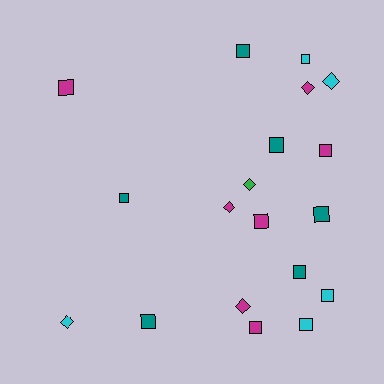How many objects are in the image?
There are 19 objects.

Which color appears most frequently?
Magenta, with 7 objects.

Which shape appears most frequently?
Square, with 13 objects.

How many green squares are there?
There are no green squares.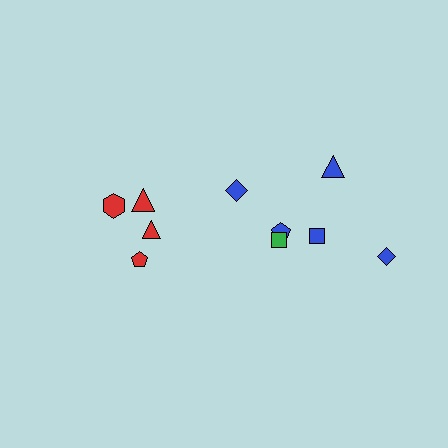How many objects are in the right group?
There are 6 objects.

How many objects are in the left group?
There are 4 objects.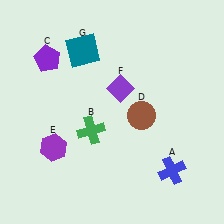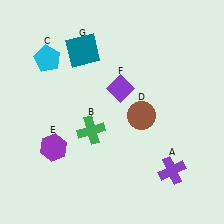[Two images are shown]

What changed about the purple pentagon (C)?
In Image 1, C is purple. In Image 2, it changed to cyan.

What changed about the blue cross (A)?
In Image 1, A is blue. In Image 2, it changed to purple.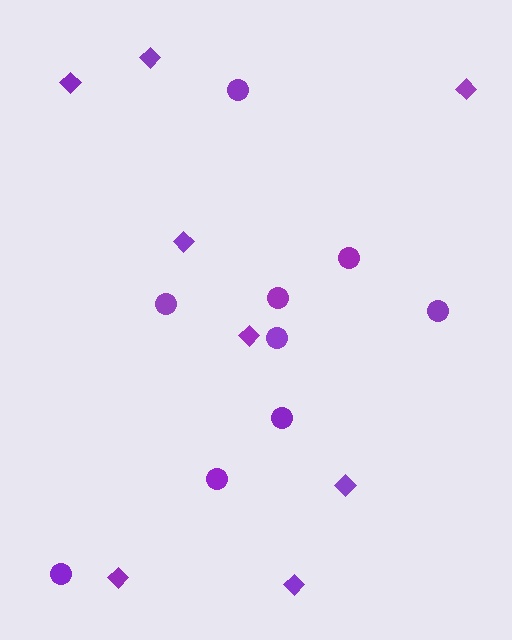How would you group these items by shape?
There are 2 groups: one group of circles (9) and one group of diamonds (8).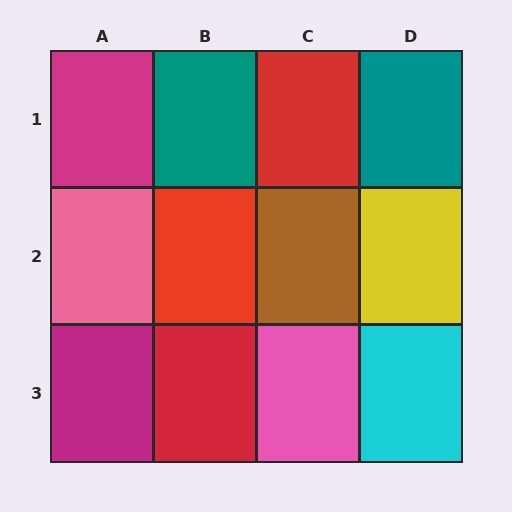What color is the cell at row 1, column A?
Magenta.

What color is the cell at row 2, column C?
Brown.